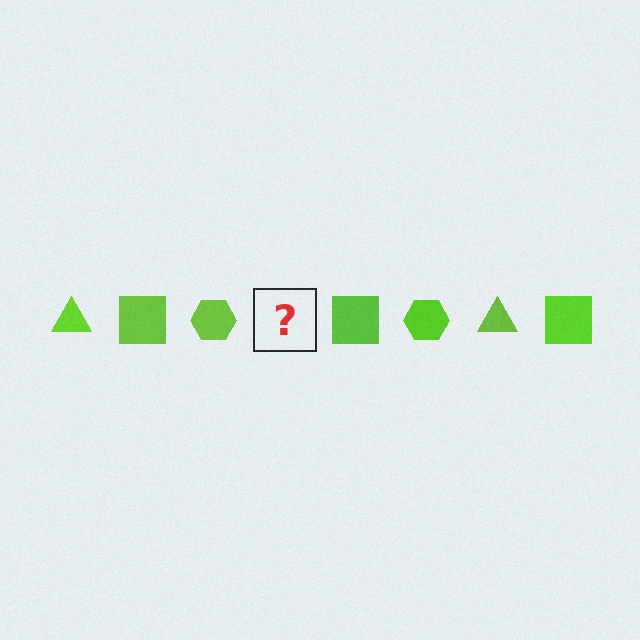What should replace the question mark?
The question mark should be replaced with a lime triangle.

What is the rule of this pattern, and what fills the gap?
The rule is that the pattern cycles through triangle, square, hexagon shapes in lime. The gap should be filled with a lime triangle.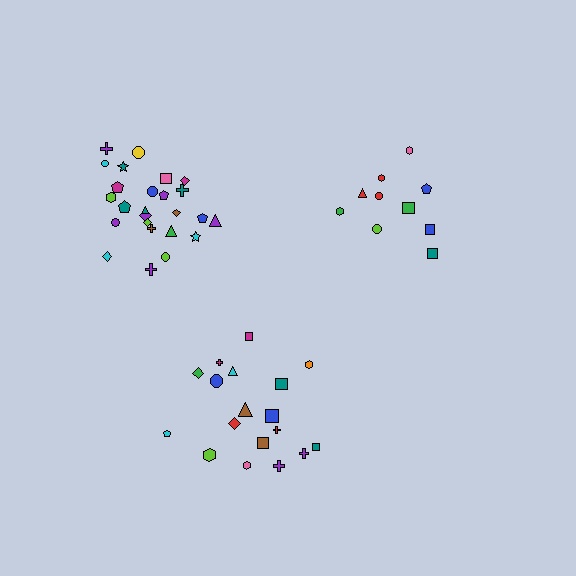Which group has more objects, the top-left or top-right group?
The top-left group.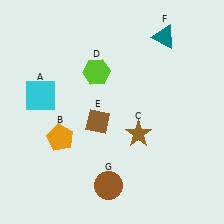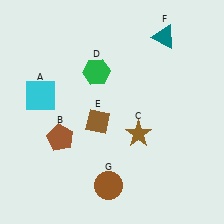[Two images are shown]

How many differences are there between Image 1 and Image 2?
There are 2 differences between the two images.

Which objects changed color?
B changed from orange to brown. D changed from lime to green.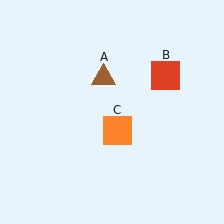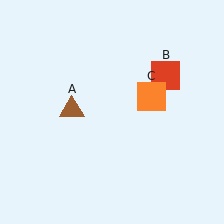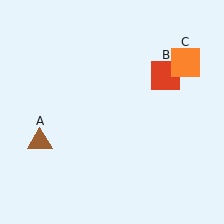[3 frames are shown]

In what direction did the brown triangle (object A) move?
The brown triangle (object A) moved down and to the left.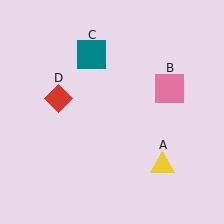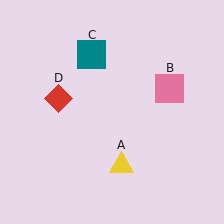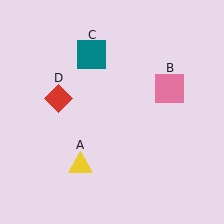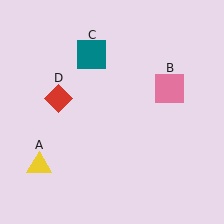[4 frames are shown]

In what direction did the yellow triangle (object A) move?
The yellow triangle (object A) moved left.